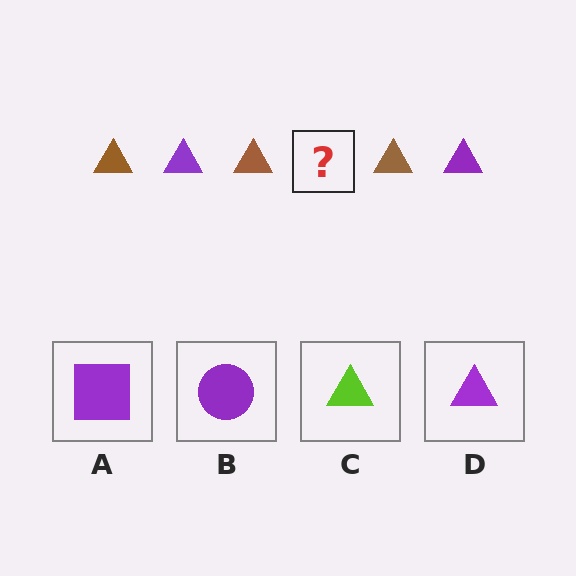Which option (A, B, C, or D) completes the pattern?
D.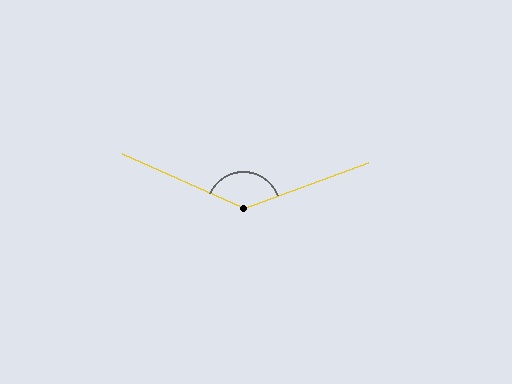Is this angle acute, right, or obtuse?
It is obtuse.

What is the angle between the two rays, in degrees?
Approximately 136 degrees.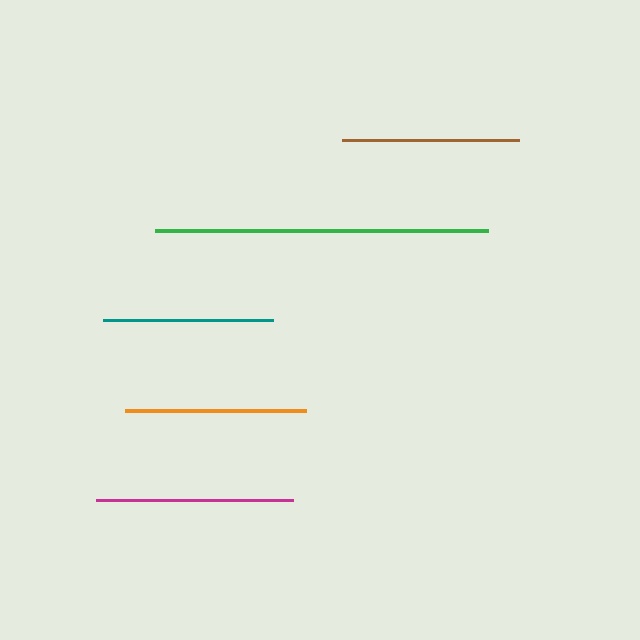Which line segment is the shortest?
The teal line is the shortest at approximately 170 pixels.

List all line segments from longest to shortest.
From longest to shortest: green, magenta, orange, brown, teal.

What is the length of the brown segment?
The brown segment is approximately 177 pixels long.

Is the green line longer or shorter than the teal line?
The green line is longer than the teal line.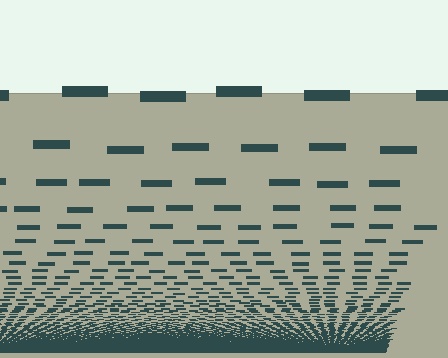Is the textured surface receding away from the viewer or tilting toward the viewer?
The surface appears to tilt toward the viewer. Texture elements get larger and sparser toward the top.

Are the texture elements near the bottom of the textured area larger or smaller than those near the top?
Smaller. The gradient is inverted — elements near the bottom are smaller and denser.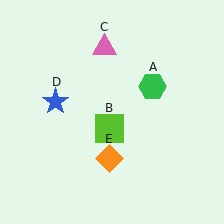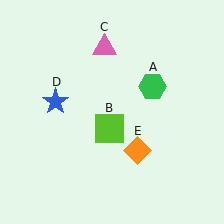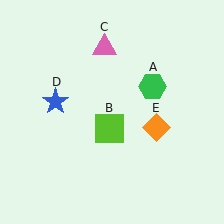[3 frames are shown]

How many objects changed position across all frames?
1 object changed position: orange diamond (object E).